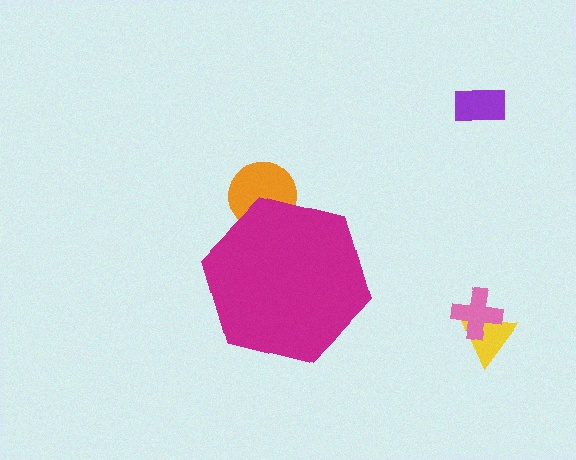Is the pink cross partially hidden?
No, the pink cross is fully visible.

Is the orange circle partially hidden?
Yes, the orange circle is partially hidden behind the magenta hexagon.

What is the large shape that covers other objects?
A magenta hexagon.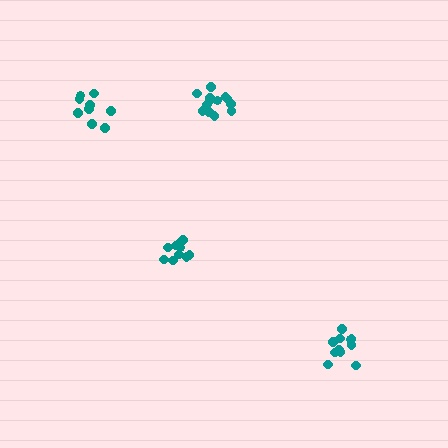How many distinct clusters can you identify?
There are 4 distinct clusters.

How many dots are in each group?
Group 1: 9 dots, Group 2: 13 dots, Group 3: 10 dots, Group 4: 11 dots (43 total).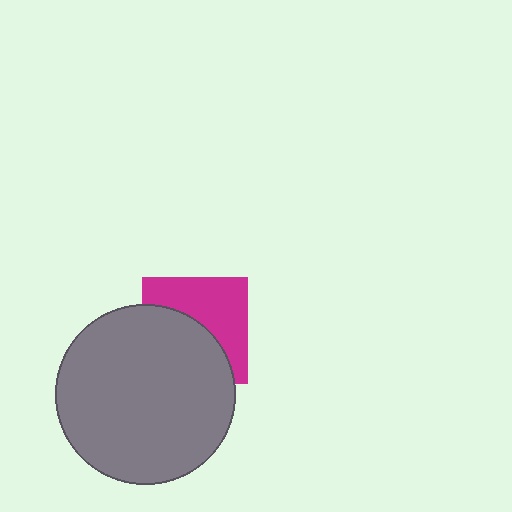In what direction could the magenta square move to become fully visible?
The magenta square could move toward the upper-right. That would shift it out from behind the gray circle entirely.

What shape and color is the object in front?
The object in front is a gray circle.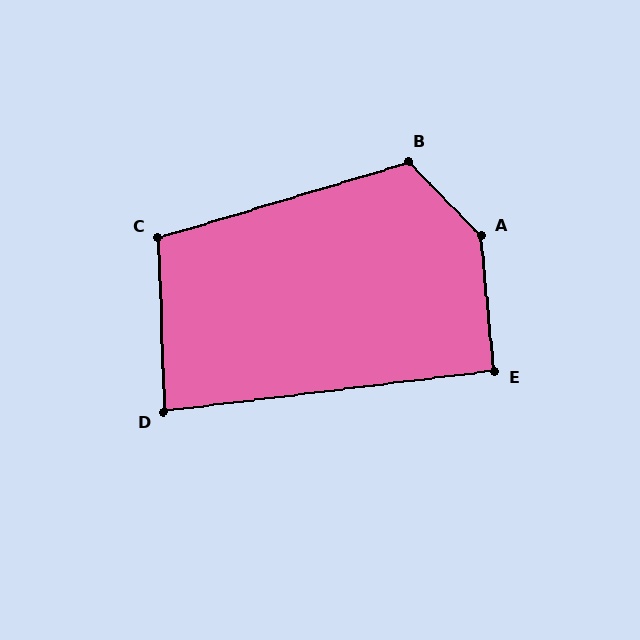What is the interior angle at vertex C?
Approximately 105 degrees (obtuse).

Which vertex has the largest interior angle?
A, at approximately 141 degrees.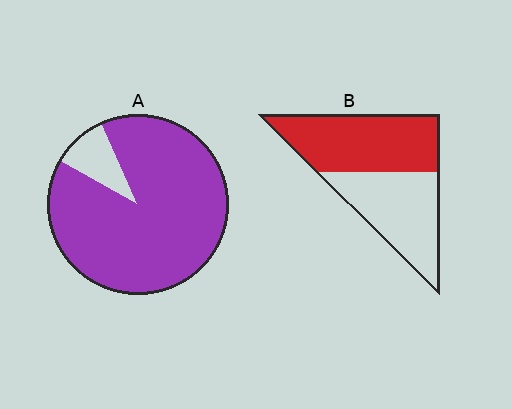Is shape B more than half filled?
Roughly half.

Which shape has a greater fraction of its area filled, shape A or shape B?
Shape A.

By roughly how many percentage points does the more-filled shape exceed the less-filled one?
By roughly 35 percentage points (A over B).